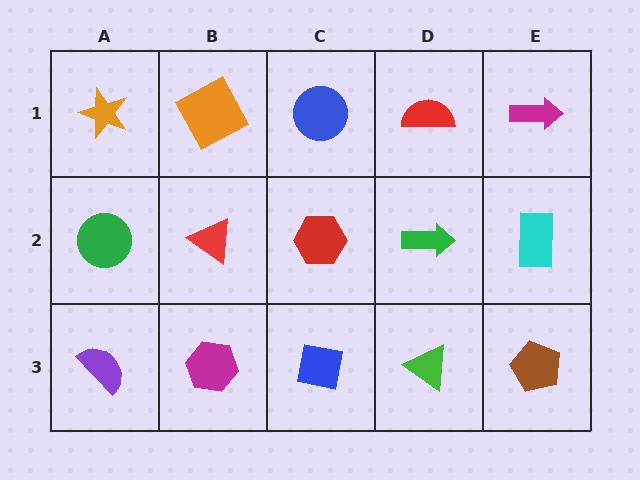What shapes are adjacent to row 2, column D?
A red semicircle (row 1, column D), a green triangle (row 3, column D), a red hexagon (row 2, column C), a cyan rectangle (row 2, column E).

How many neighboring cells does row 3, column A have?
2.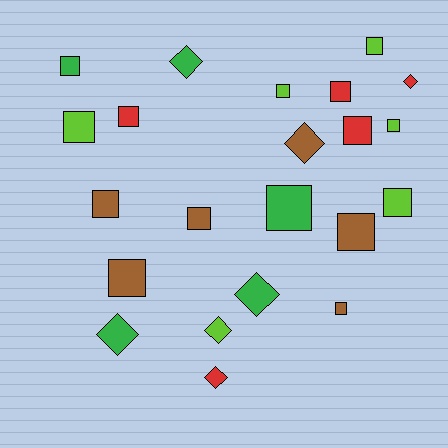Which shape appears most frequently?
Square, with 15 objects.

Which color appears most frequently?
Lime, with 6 objects.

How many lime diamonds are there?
There is 1 lime diamond.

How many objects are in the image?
There are 22 objects.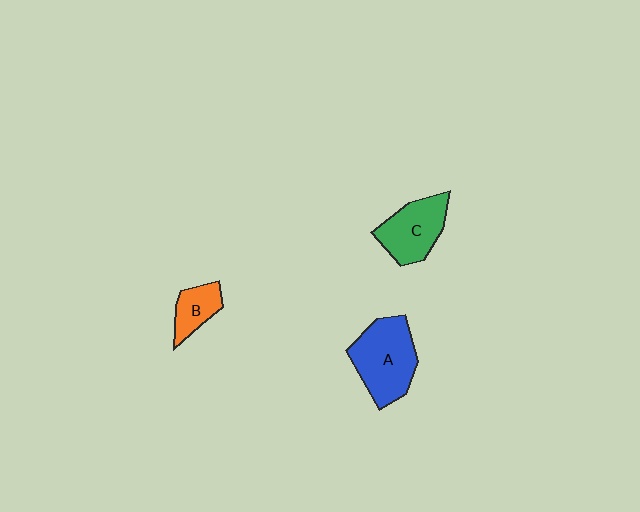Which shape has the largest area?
Shape A (blue).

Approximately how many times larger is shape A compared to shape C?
Approximately 1.3 times.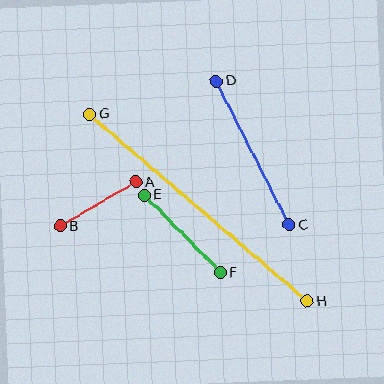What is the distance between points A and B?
The distance is approximately 87 pixels.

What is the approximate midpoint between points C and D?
The midpoint is at approximately (253, 153) pixels.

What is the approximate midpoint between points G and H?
The midpoint is at approximately (198, 208) pixels.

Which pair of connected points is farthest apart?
Points G and H are farthest apart.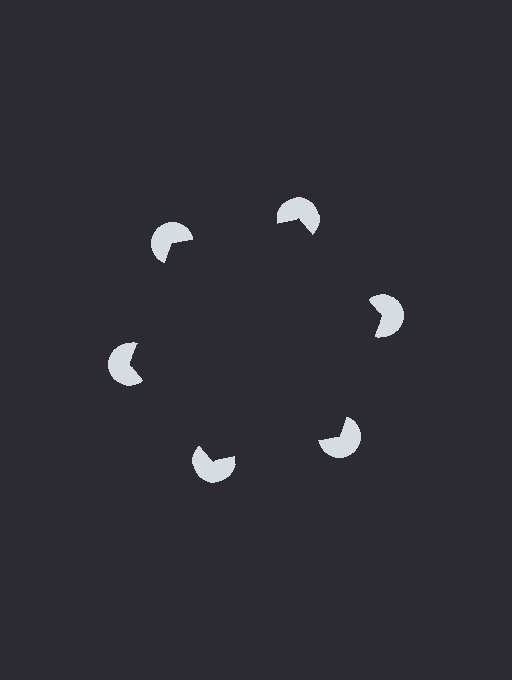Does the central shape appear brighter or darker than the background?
It typically appears slightly darker than the background, even though no actual brightness change is drawn.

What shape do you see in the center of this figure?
An illusory hexagon — its edges are inferred from the aligned wedge cuts in the pac-man discs, not physically drawn.